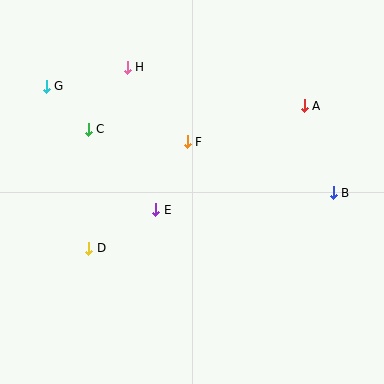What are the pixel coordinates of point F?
Point F is at (187, 142).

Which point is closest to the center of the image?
Point E at (156, 210) is closest to the center.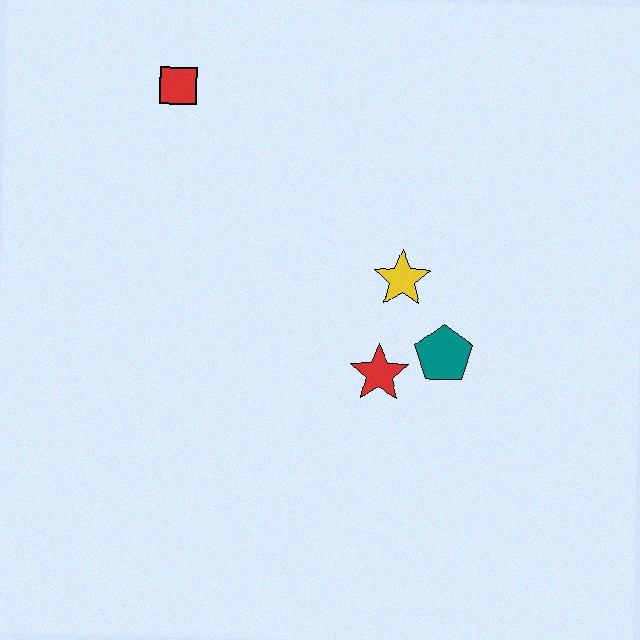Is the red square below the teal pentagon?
No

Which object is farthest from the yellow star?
The red square is farthest from the yellow star.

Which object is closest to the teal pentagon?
The red star is closest to the teal pentagon.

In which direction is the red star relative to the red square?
The red star is below the red square.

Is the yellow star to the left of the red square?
No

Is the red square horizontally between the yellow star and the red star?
No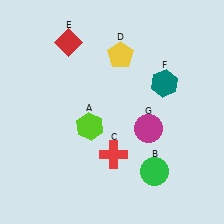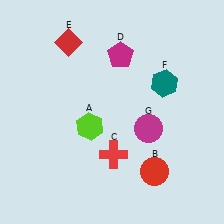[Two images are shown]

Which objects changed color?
B changed from green to red. D changed from yellow to magenta.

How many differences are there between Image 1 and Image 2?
There are 2 differences between the two images.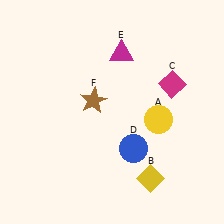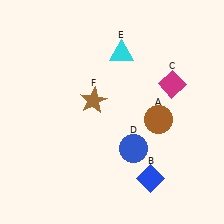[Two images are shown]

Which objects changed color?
A changed from yellow to brown. B changed from yellow to blue. E changed from magenta to cyan.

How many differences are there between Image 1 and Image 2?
There are 3 differences between the two images.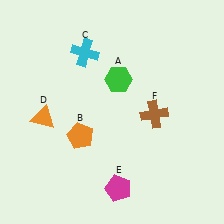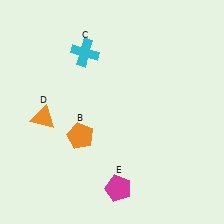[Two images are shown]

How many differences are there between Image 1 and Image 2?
There are 2 differences between the two images.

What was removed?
The green hexagon (A), the brown cross (F) were removed in Image 2.